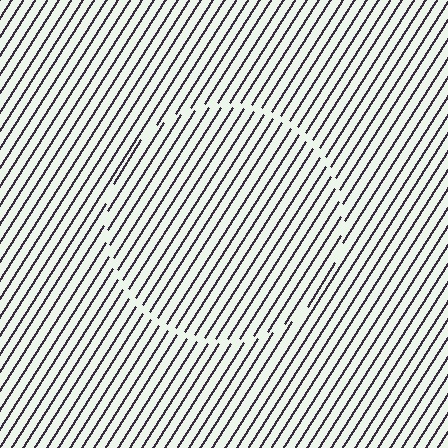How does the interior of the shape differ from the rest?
The interior of the shape contains the same grating, shifted by half a period — the contour is defined by the phase discontinuity where line-ends from the inner and outer gratings abut.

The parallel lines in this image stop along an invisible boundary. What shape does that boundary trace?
An illusory circle. The interior of the shape contains the same grating, shifted by half a period — the contour is defined by the phase discontinuity where line-ends from the inner and outer gratings abut.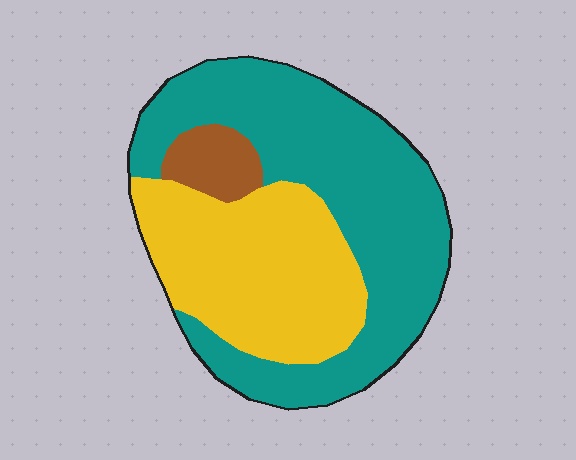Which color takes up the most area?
Teal, at roughly 55%.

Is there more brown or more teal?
Teal.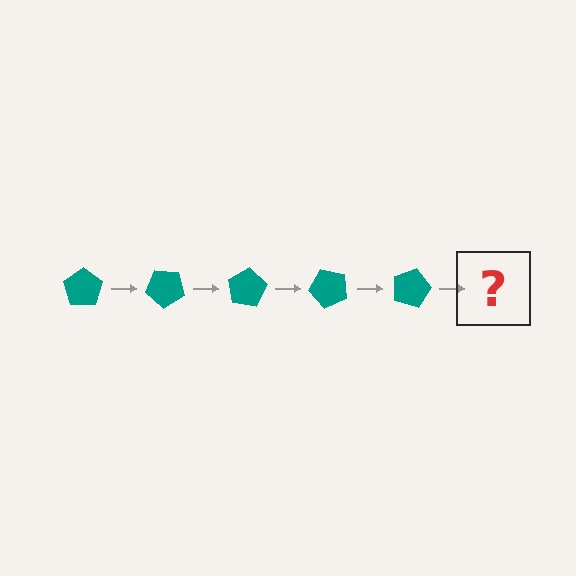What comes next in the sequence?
The next element should be a teal pentagon rotated 200 degrees.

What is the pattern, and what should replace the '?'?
The pattern is that the pentagon rotates 40 degrees each step. The '?' should be a teal pentagon rotated 200 degrees.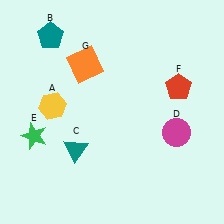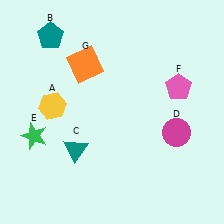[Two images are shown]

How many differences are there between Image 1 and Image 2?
There is 1 difference between the two images.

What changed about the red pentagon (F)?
In Image 1, F is red. In Image 2, it changed to pink.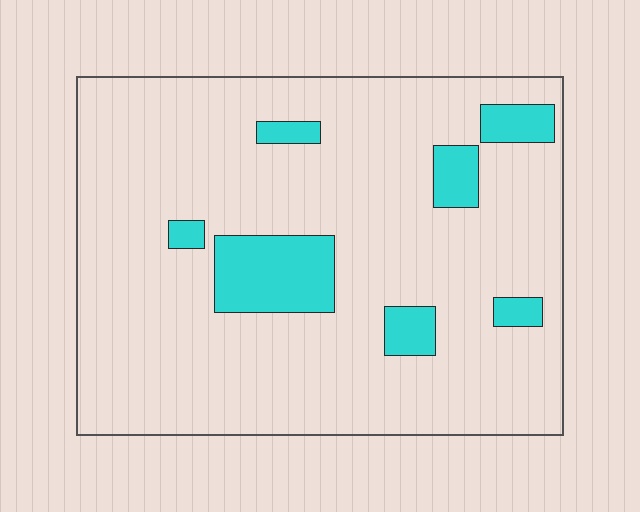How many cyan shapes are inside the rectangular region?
7.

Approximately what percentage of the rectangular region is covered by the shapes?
Approximately 10%.